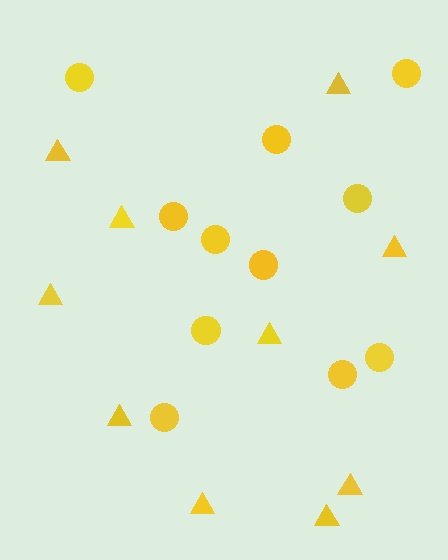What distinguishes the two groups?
There are 2 groups: one group of circles (11) and one group of triangles (10).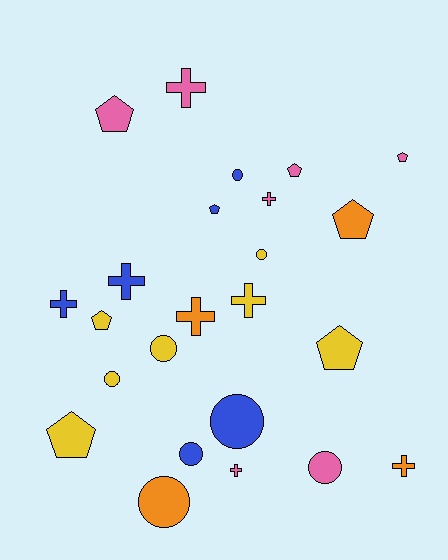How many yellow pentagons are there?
There are 3 yellow pentagons.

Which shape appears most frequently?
Cross, with 8 objects.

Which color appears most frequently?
Yellow, with 7 objects.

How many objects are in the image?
There are 24 objects.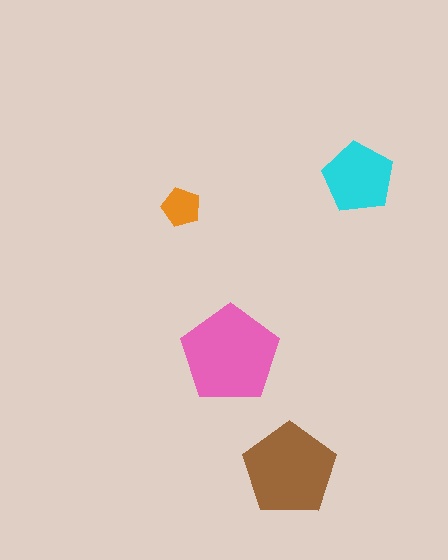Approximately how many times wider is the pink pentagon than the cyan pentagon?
About 1.5 times wider.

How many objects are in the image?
There are 4 objects in the image.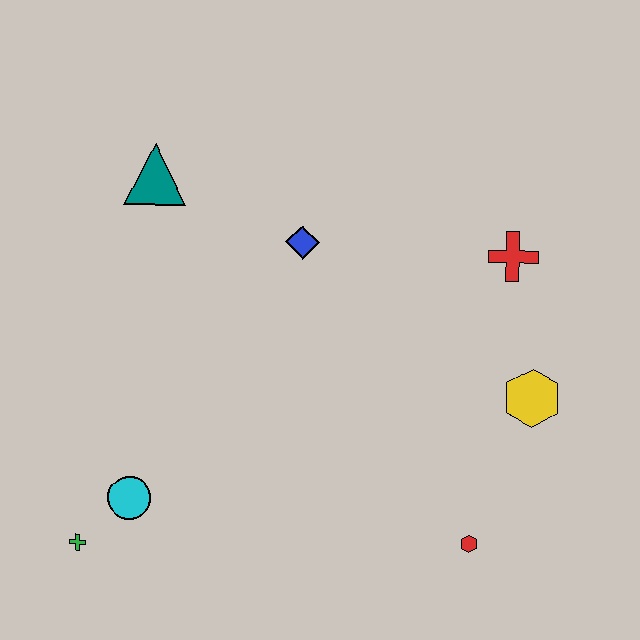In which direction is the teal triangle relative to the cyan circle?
The teal triangle is above the cyan circle.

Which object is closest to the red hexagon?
The yellow hexagon is closest to the red hexagon.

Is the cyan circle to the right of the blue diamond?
No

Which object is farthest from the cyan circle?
The red cross is farthest from the cyan circle.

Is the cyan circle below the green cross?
No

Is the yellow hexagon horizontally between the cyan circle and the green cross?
No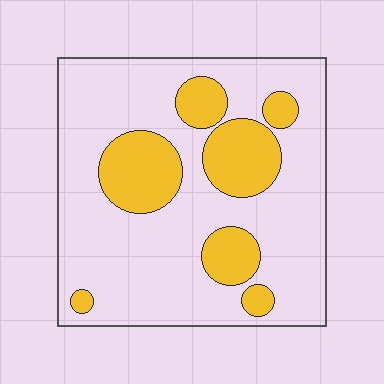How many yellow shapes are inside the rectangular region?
7.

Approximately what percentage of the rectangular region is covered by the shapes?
Approximately 25%.